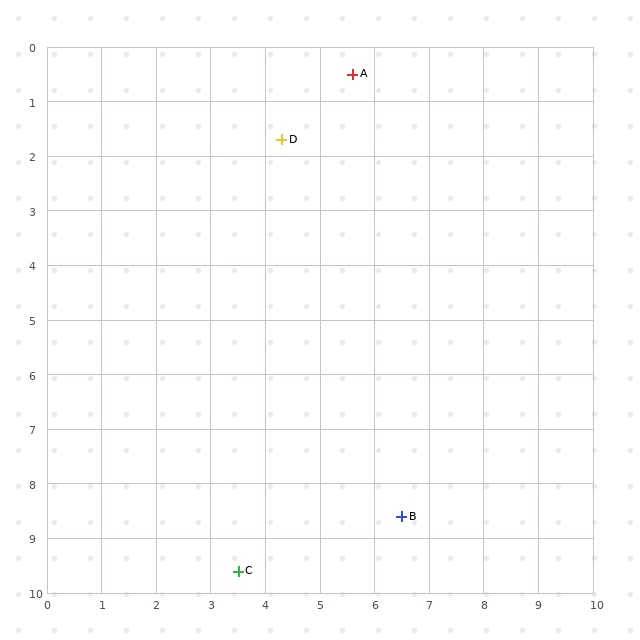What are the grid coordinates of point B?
Point B is at approximately (6.5, 8.6).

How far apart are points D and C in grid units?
Points D and C are about 7.9 grid units apart.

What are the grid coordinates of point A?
Point A is at approximately (5.6, 0.5).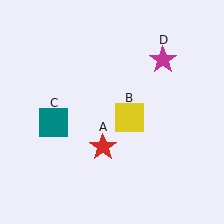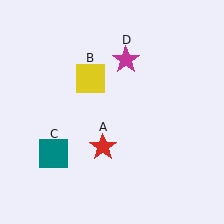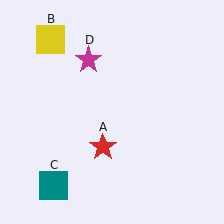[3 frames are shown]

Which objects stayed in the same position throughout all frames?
Red star (object A) remained stationary.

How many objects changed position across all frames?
3 objects changed position: yellow square (object B), teal square (object C), magenta star (object D).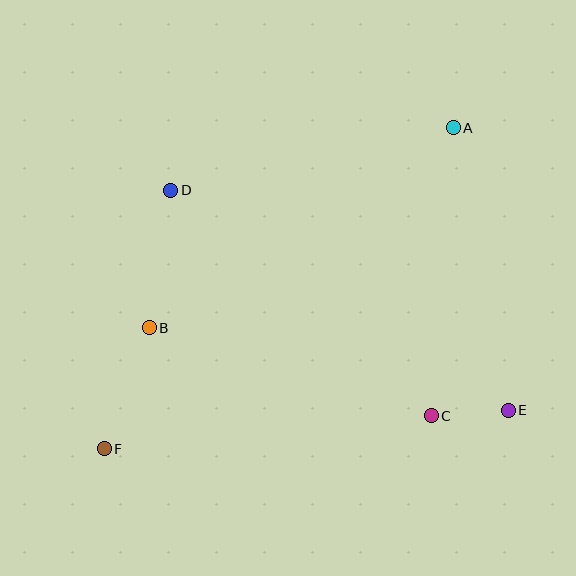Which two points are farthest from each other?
Points A and F are farthest from each other.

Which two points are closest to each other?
Points C and E are closest to each other.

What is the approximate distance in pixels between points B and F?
The distance between B and F is approximately 129 pixels.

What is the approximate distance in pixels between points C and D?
The distance between C and D is approximately 345 pixels.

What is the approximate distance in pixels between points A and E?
The distance between A and E is approximately 287 pixels.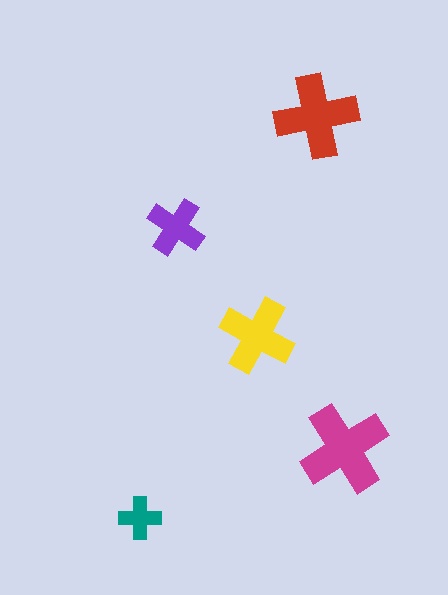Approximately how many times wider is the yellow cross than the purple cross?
About 1.5 times wider.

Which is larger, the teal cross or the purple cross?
The purple one.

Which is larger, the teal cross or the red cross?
The red one.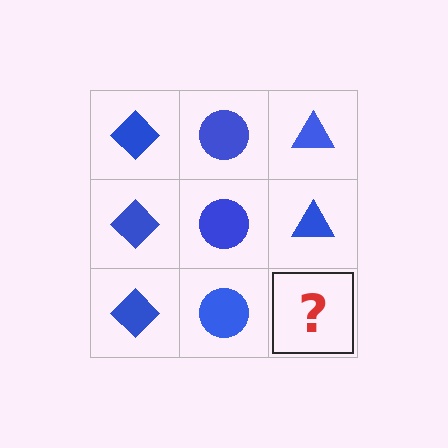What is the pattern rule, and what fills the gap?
The rule is that each column has a consistent shape. The gap should be filled with a blue triangle.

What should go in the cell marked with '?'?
The missing cell should contain a blue triangle.